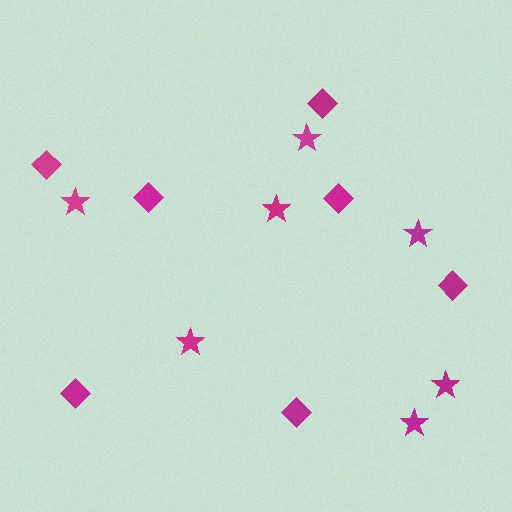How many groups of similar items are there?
There are 2 groups: one group of diamonds (7) and one group of stars (7).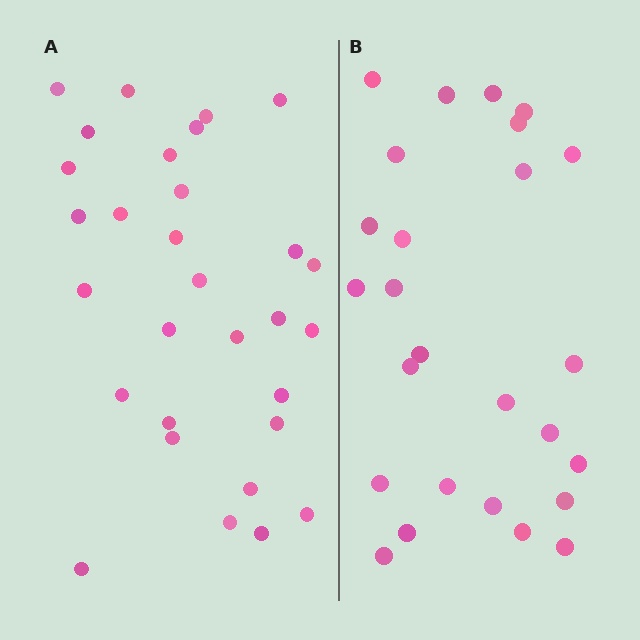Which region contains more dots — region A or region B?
Region A (the left region) has more dots.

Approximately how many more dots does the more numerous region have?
Region A has about 4 more dots than region B.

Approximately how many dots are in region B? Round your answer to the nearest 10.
About 30 dots. (The exact count is 26, which rounds to 30.)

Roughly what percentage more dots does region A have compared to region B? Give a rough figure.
About 15% more.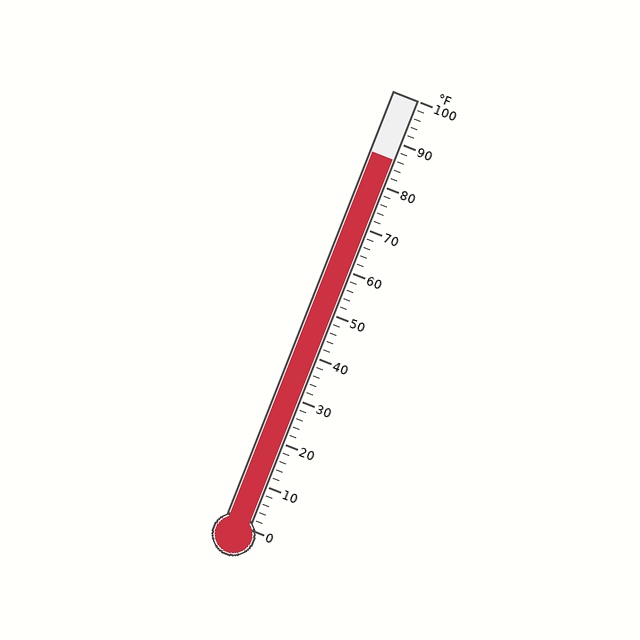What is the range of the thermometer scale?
The thermometer scale ranges from 0°F to 100°F.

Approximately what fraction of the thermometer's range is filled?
The thermometer is filled to approximately 85% of its range.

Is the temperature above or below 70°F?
The temperature is above 70°F.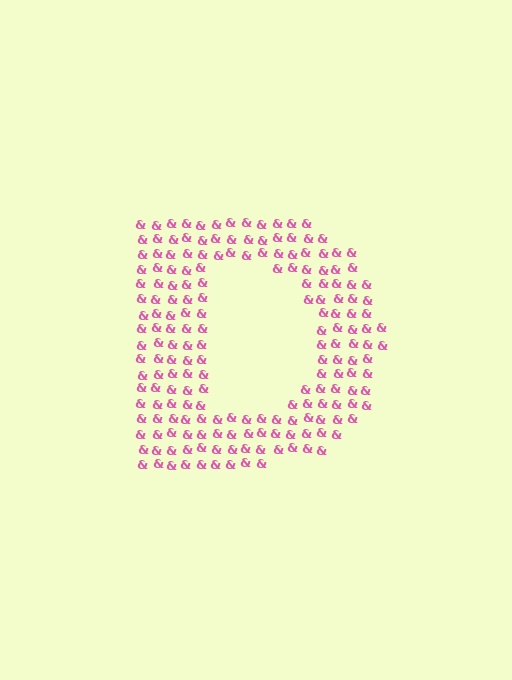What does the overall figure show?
The overall figure shows the letter D.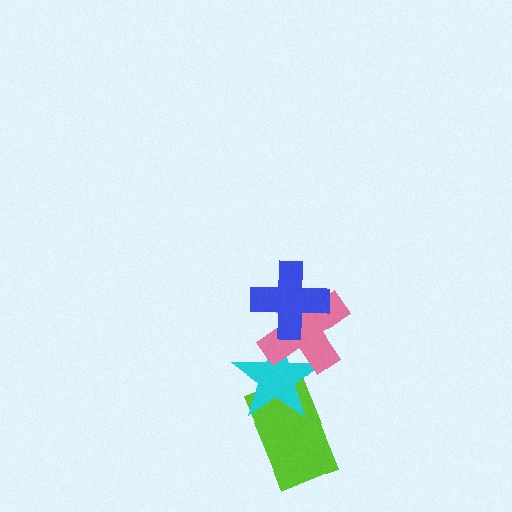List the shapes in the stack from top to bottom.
From top to bottom: the blue cross, the pink cross, the cyan star, the lime rectangle.